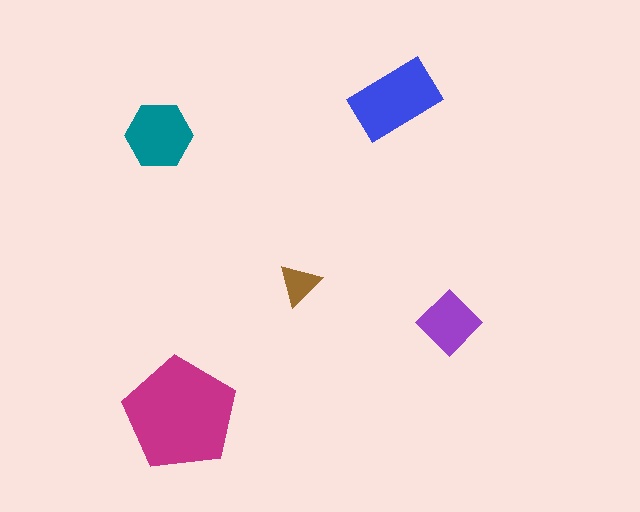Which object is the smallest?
The brown triangle.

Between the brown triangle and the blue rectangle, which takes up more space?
The blue rectangle.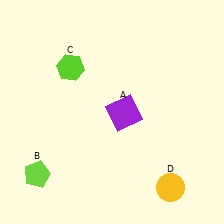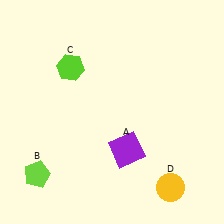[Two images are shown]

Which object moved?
The purple square (A) moved down.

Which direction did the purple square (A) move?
The purple square (A) moved down.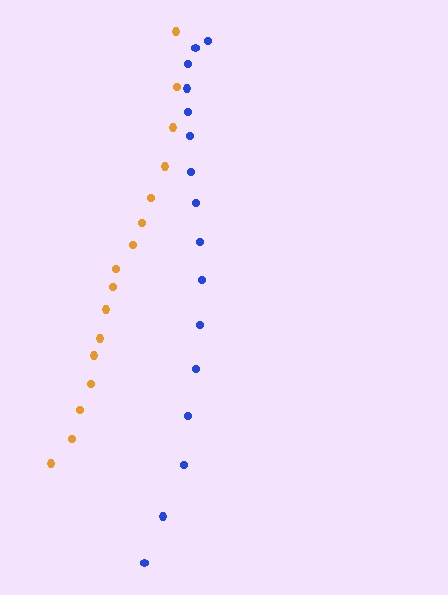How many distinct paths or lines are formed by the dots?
There are 2 distinct paths.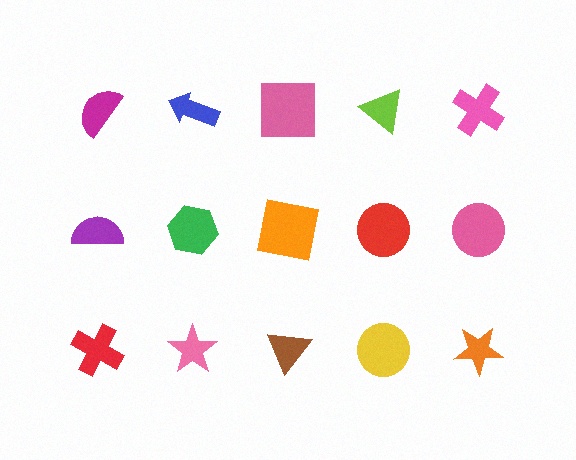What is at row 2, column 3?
An orange square.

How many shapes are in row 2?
5 shapes.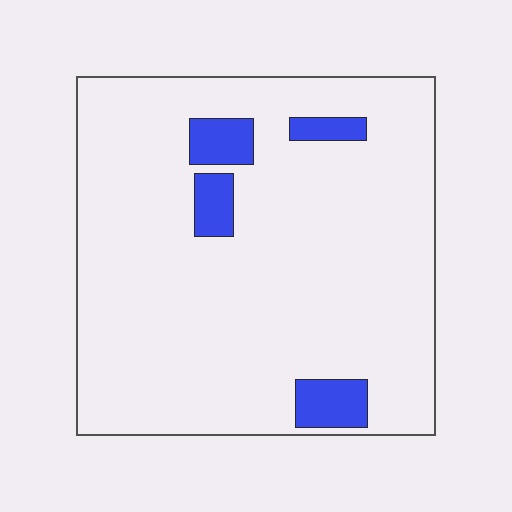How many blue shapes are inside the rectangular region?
4.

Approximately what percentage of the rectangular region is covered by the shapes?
Approximately 10%.